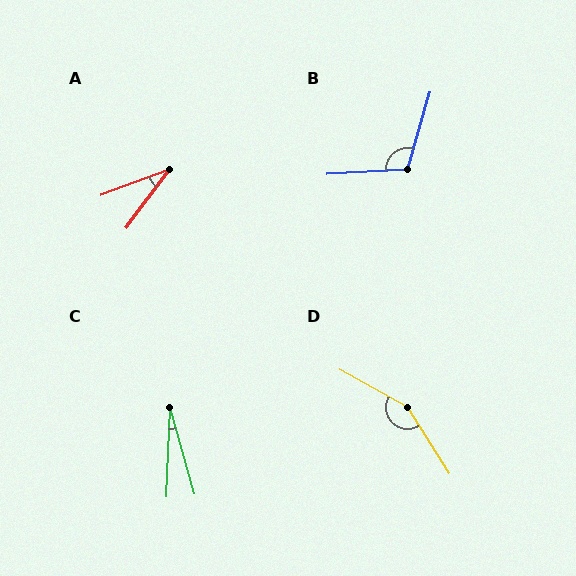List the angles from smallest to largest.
C (18°), A (33°), B (109°), D (151°).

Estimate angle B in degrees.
Approximately 109 degrees.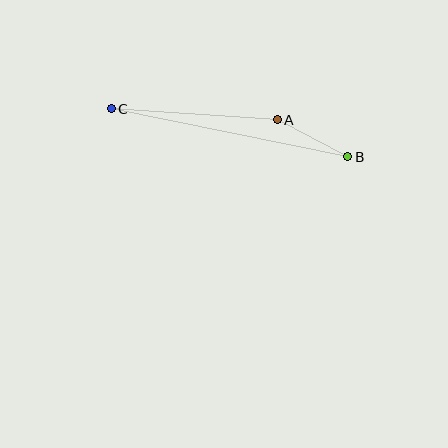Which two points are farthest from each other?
Points B and C are farthest from each other.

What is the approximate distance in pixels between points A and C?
The distance between A and C is approximately 166 pixels.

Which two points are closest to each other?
Points A and B are closest to each other.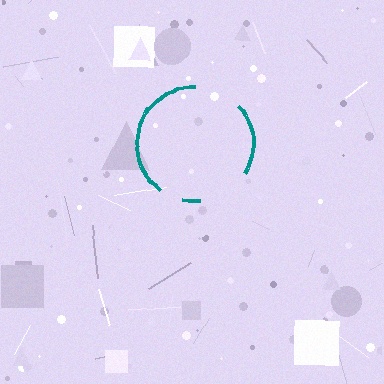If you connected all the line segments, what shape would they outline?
They would outline a circle.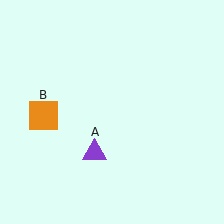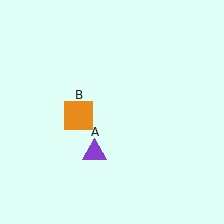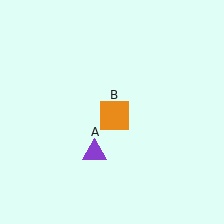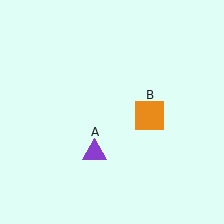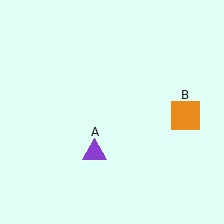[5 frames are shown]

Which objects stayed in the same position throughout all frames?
Purple triangle (object A) remained stationary.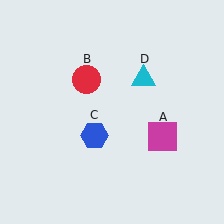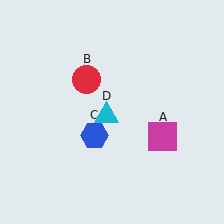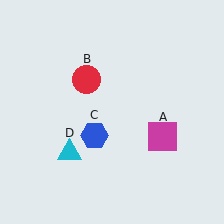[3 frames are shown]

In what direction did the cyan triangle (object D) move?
The cyan triangle (object D) moved down and to the left.